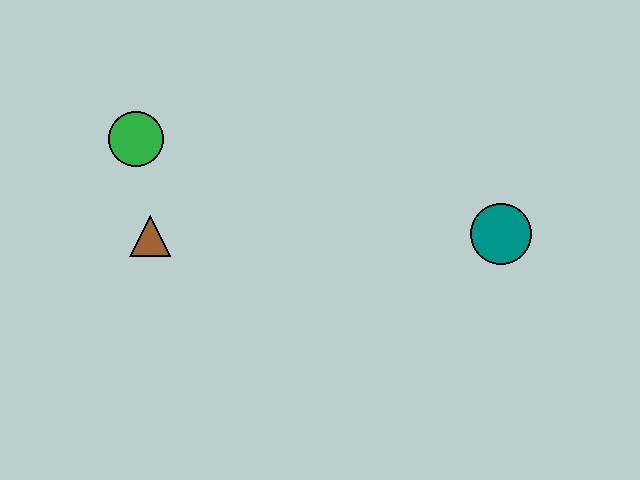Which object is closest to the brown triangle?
The green circle is closest to the brown triangle.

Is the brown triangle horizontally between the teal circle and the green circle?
Yes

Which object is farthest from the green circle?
The teal circle is farthest from the green circle.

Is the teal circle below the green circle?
Yes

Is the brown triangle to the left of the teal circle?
Yes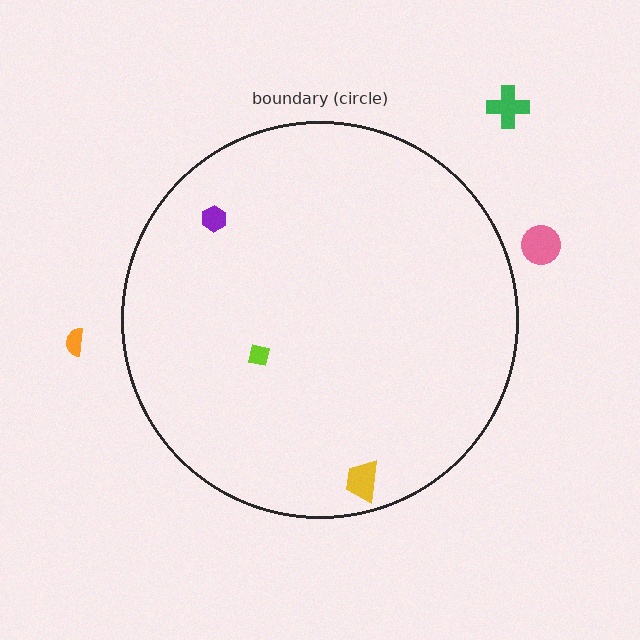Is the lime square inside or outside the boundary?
Inside.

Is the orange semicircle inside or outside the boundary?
Outside.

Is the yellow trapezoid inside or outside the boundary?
Inside.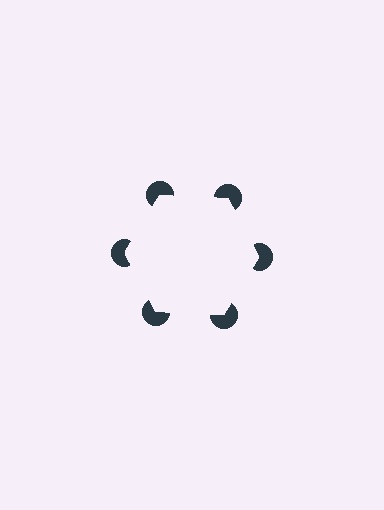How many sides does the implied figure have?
6 sides.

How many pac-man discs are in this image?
There are 6 — one at each vertex of the illusory hexagon.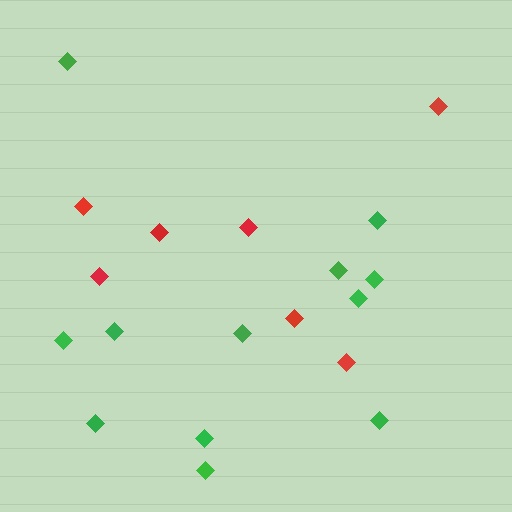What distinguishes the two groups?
There are 2 groups: one group of green diamonds (12) and one group of red diamonds (7).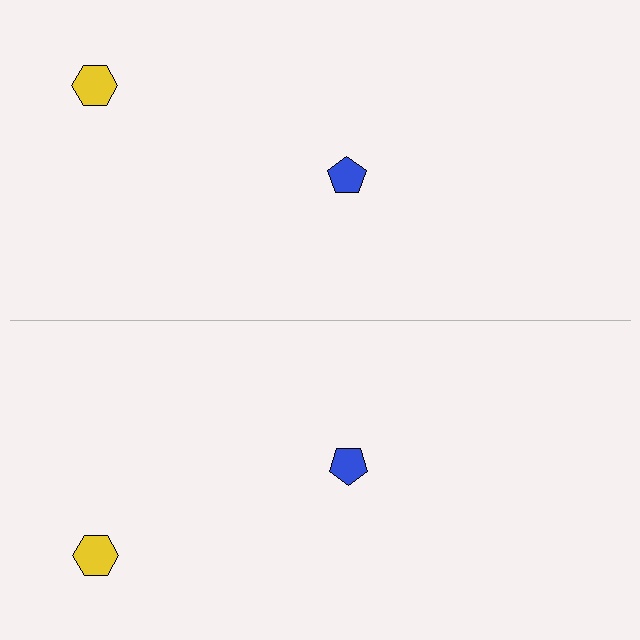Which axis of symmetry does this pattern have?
The pattern has a horizontal axis of symmetry running through the center of the image.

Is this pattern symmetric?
Yes, this pattern has bilateral (reflection) symmetry.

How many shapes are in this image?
There are 4 shapes in this image.